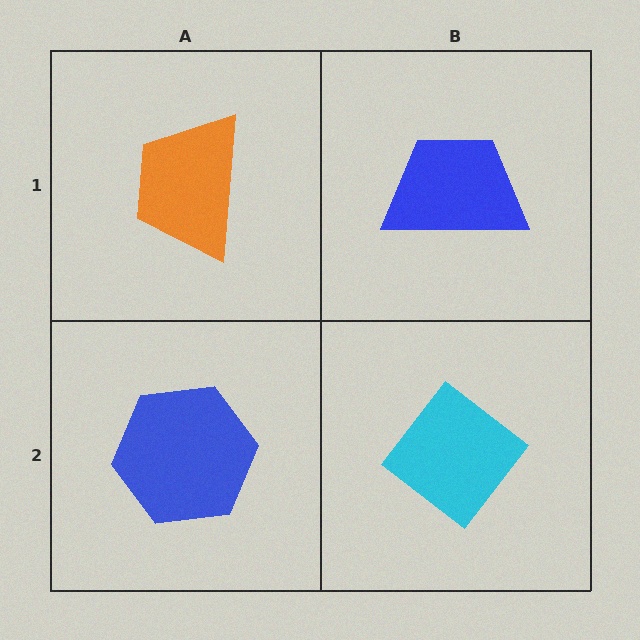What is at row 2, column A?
A blue hexagon.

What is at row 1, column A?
An orange trapezoid.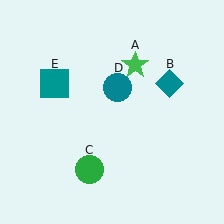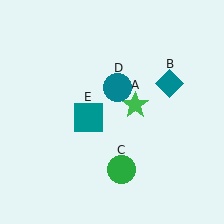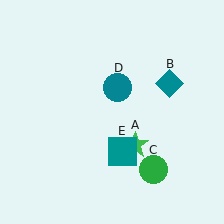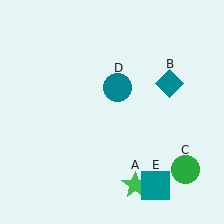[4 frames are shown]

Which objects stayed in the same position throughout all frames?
Teal diamond (object B) and teal circle (object D) remained stationary.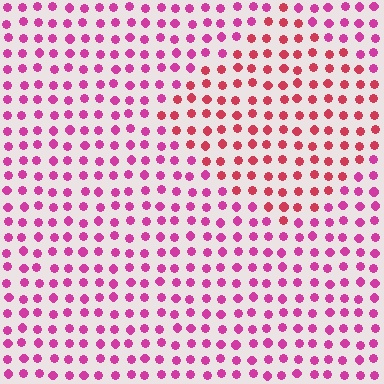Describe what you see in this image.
The image is filled with small magenta elements in a uniform arrangement. A diamond-shaped region is visible where the elements are tinted to a slightly different hue, forming a subtle color boundary.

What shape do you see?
I see a diamond.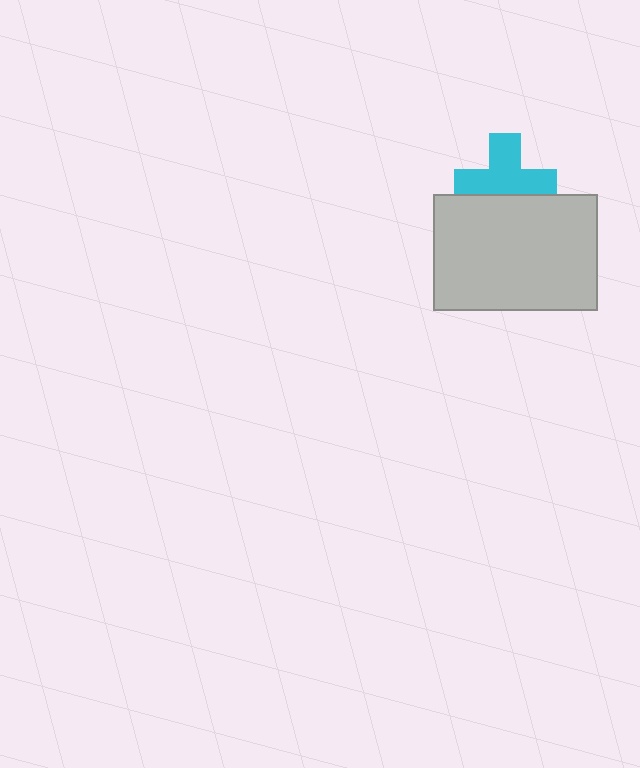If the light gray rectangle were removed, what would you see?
You would see the complete cyan cross.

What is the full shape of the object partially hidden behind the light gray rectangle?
The partially hidden object is a cyan cross.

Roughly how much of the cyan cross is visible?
About half of it is visible (roughly 65%).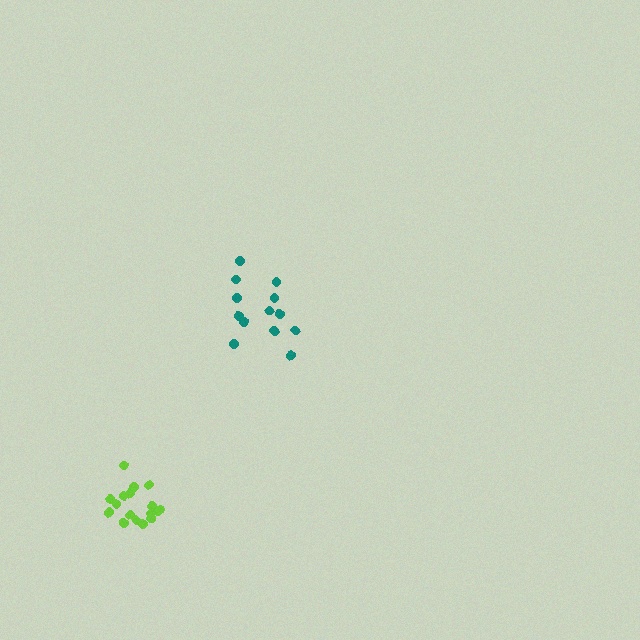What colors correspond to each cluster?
The clusters are colored: lime, teal.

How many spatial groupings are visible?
There are 2 spatial groupings.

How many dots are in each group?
Group 1: 17 dots, Group 2: 13 dots (30 total).